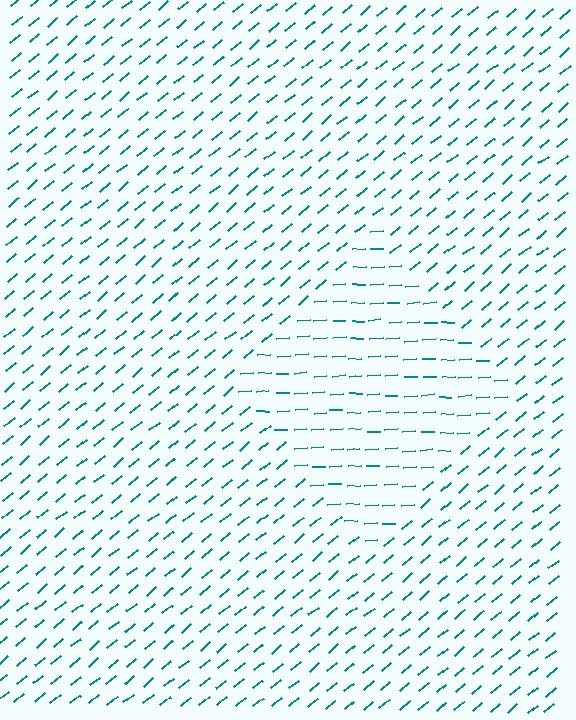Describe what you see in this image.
The image is filled with small teal line segments. A diamond region in the image has lines oriented differently from the surrounding lines, creating a visible texture boundary.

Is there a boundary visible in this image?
Yes, there is a texture boundary formed by a change in line orientation.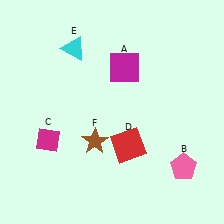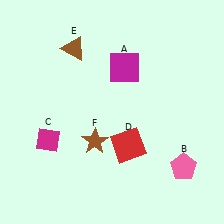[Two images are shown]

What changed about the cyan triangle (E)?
In Image 1, E is cyan. In Image 2, it changed to brown.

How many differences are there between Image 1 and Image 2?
There is 1 difference between the two images.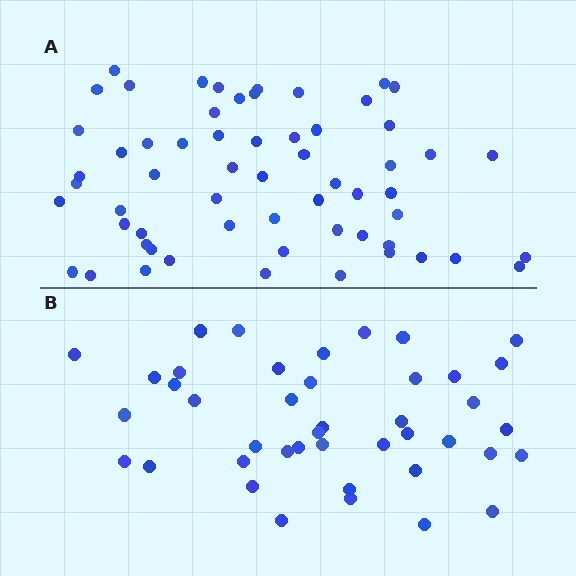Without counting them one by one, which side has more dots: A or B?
Region A (the top region) has more dots.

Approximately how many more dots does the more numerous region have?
Region A has approximately 20 more dots than region B.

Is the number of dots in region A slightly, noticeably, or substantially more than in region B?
Region A has noticeably more, but not dramatically so. The ratio is roughly 1.4 to 1.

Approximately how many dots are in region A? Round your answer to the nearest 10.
About 60 dots.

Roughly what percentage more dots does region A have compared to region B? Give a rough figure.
About 45% more.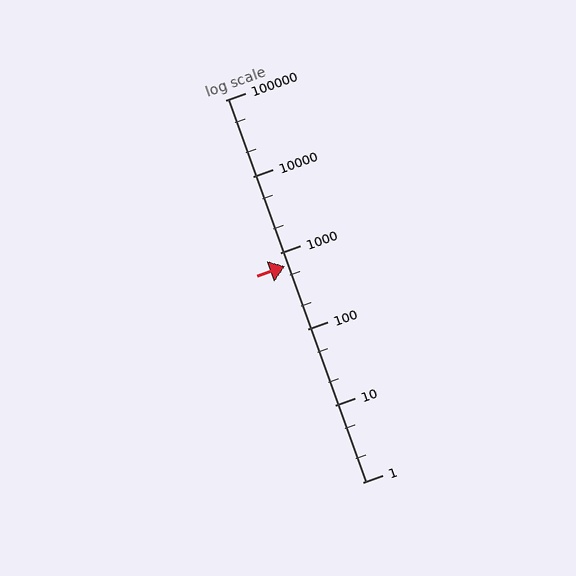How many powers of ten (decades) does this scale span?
The scale spans 5 decades, from 1 to 100000.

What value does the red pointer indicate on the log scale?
The pointer indicates approximately 680.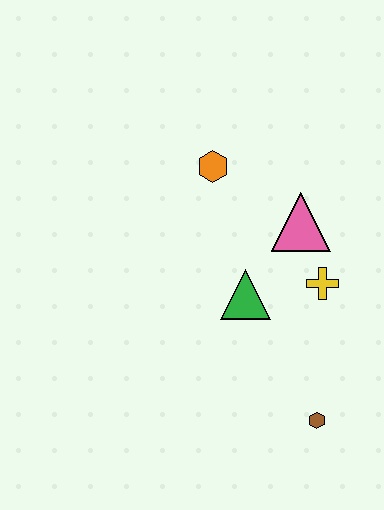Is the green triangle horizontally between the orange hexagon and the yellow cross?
Yes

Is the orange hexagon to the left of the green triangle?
Yes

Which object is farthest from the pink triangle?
The brown hexagon is farthest from the pink triangle.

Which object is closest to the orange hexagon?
The pink triangle is closest to the orange hexagon.